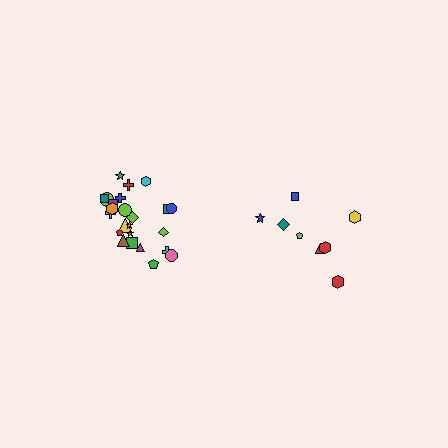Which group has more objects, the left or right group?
The left group.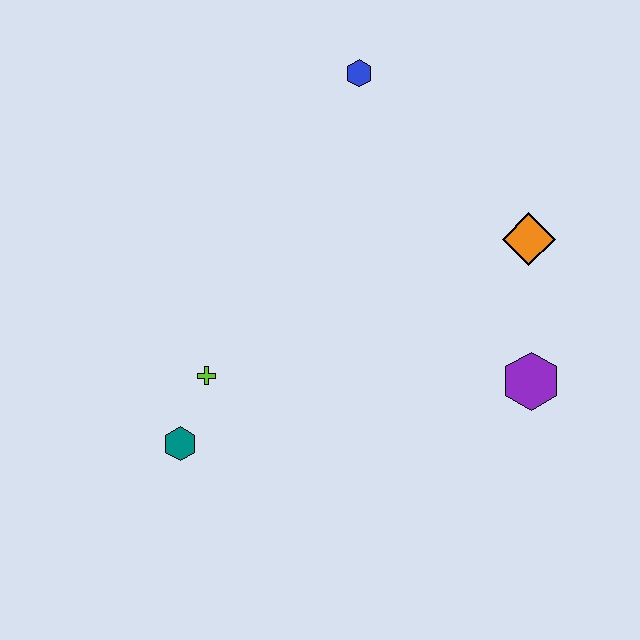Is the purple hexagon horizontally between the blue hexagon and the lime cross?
No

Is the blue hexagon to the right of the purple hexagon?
No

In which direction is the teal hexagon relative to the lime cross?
The teal hexagon is below the lime cross.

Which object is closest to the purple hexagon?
The orange diamond is closest to the purple hexagon.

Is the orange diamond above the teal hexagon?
Yes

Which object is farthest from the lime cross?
The orange diamond is farthest from the lime cross.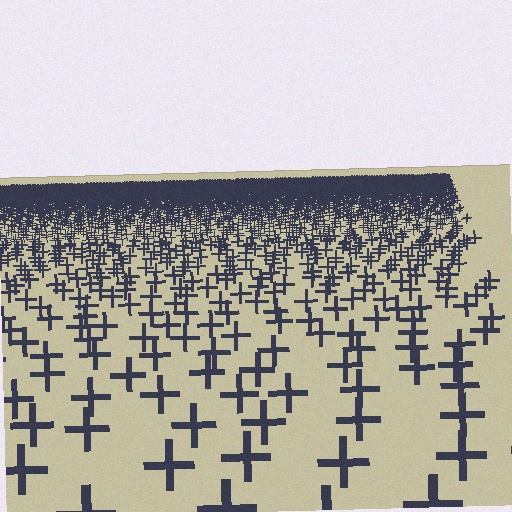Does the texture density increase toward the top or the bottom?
Density increases toward the top.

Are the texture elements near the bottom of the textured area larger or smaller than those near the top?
Larger. Near the bottom, elements are closer to the viewer and appear at a bigger on-screen size.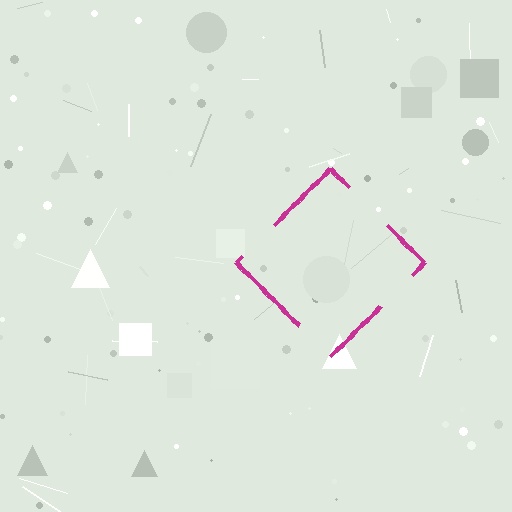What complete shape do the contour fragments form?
The contour fragments form a diamond.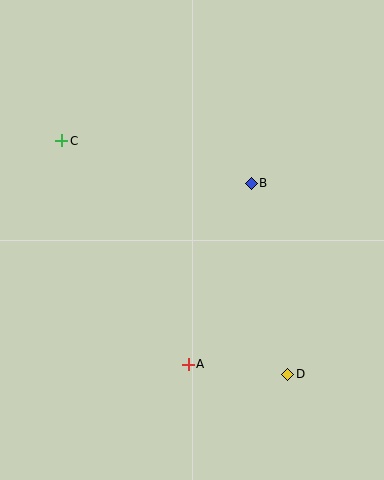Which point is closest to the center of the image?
Point B at (251, 183) is closest to the center.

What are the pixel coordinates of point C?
Point C is at (62, 141).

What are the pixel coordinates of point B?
Point B is at (251, 183).